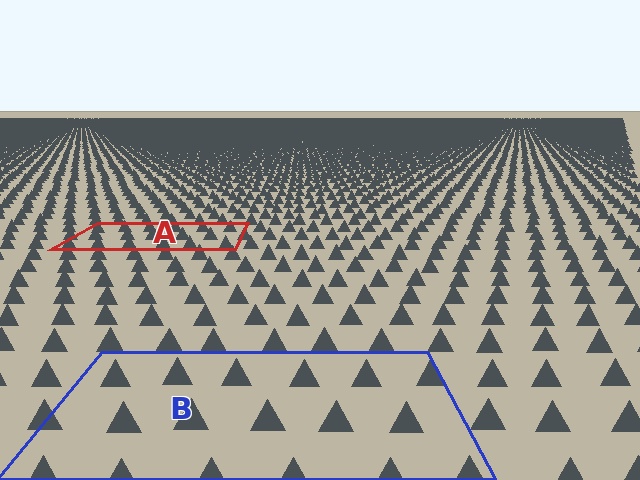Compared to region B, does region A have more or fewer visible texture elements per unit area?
Region A has more texture elements per unit area — they are packed more densely because it is farther away.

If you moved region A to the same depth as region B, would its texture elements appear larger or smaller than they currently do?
They would appear larger. At a closer depth, the same texture elements are projected at a bigger on-screen size.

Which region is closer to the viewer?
Region B is closer. The texture elements there are larger and more spread out.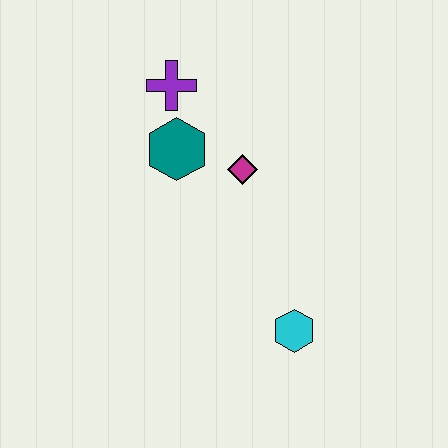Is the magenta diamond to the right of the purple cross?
Yes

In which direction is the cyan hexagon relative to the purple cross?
The cyan hexagon is below the purple cross.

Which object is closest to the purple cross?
The teal hexagon is closest to the purple cross.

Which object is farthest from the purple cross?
The cyan hexagon is farthest from the purple cross.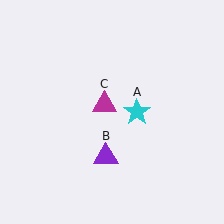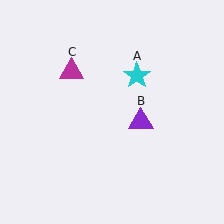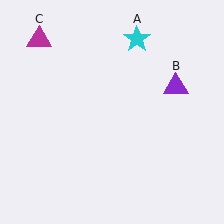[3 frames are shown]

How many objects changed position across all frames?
3 objects changed position: cyan star (object A), purple triangle (object B), magenta triangle (object C).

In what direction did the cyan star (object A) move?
The cyan star (object A) moved up.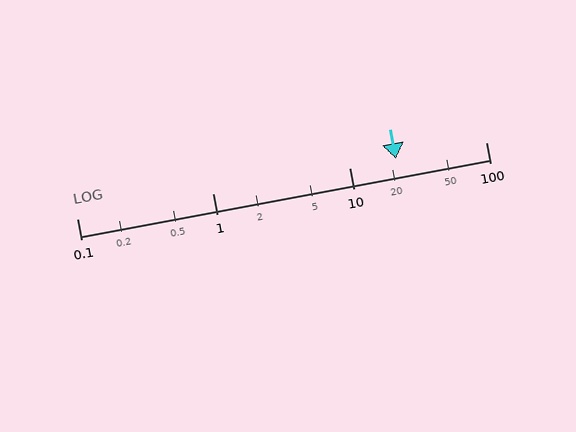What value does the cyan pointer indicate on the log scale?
The pointer indicates approximately 22.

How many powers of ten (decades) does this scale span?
The scale spans 3 decades, from 0.1 to 100.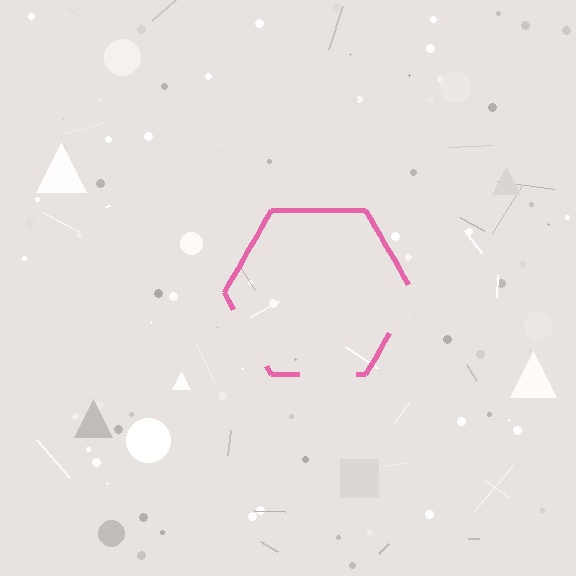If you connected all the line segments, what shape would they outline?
They would outline a hexagon.